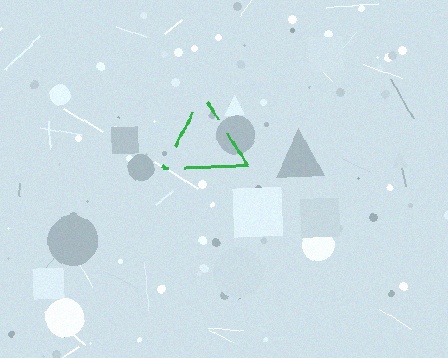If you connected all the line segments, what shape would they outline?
They would outline a triangle.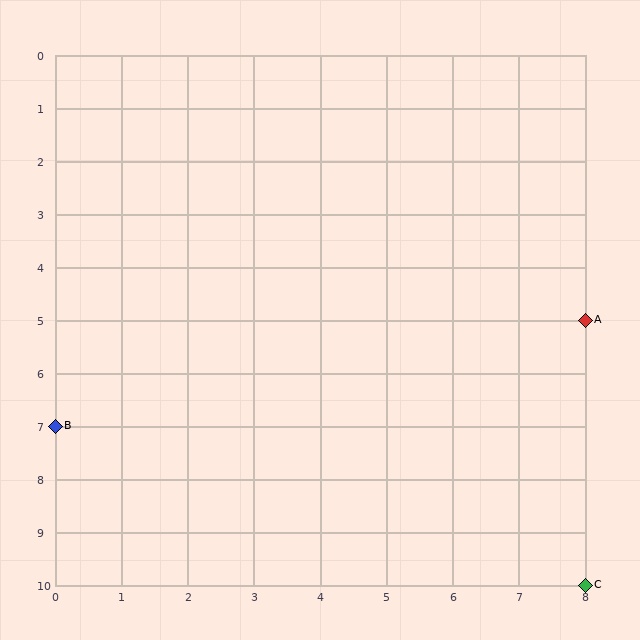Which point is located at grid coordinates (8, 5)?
Point A is at (8, 5).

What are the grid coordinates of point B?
Point B is at grid coordinates (0, 7).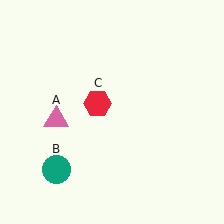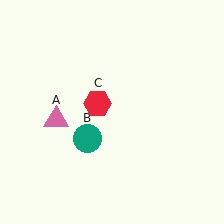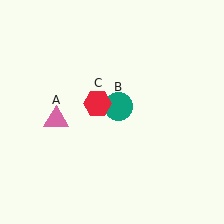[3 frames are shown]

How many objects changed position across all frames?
1 object changed position: teal circle (object B).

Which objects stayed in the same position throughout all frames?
Pink triangle (object A) and red hexagon (object C) remained stationary.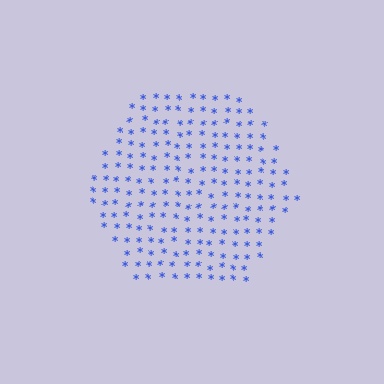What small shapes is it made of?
It is made of small asterisks.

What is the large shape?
The large shape is a hexagon.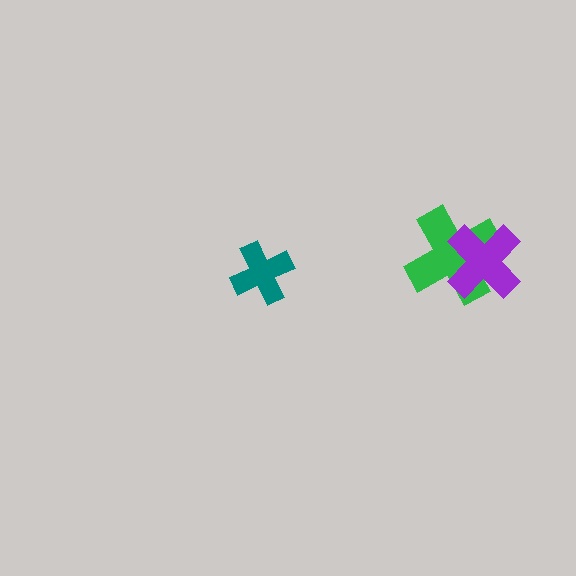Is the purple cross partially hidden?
No, no other shape covers it.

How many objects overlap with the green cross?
1 object overlaps with the green cross.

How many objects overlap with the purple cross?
1 object overlaps with the purple cross.